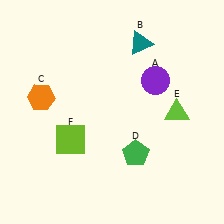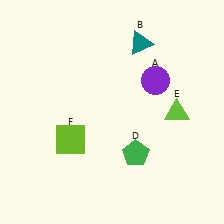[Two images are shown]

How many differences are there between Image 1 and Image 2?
There is 1 difference between the two images.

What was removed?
The orange hexagon (C) was removed in Image 2.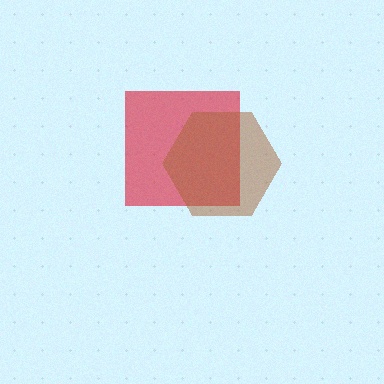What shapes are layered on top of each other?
The layered shapes are: a red square, a brown hexagon.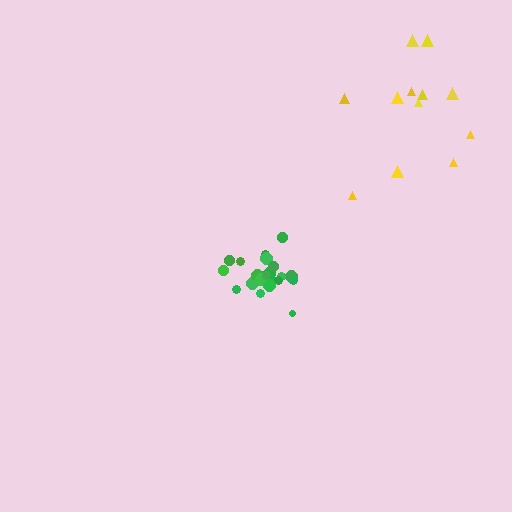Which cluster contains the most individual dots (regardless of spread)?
Green (23).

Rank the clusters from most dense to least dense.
green, yellow.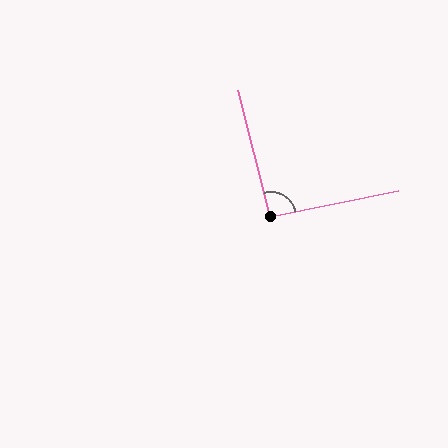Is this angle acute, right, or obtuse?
It is approximately a right angle.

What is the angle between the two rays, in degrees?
Approximately 93 degrees.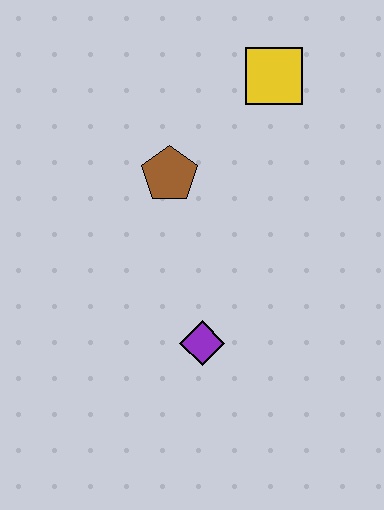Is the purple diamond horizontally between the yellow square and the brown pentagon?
Yes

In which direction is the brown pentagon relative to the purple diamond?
The brown pentagon is above the purple diamond.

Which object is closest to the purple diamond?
The brown pentagon is closest to the purple diamond.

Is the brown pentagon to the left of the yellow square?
Yes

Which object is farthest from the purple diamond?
The yellow square is farthest from the purple diamond.